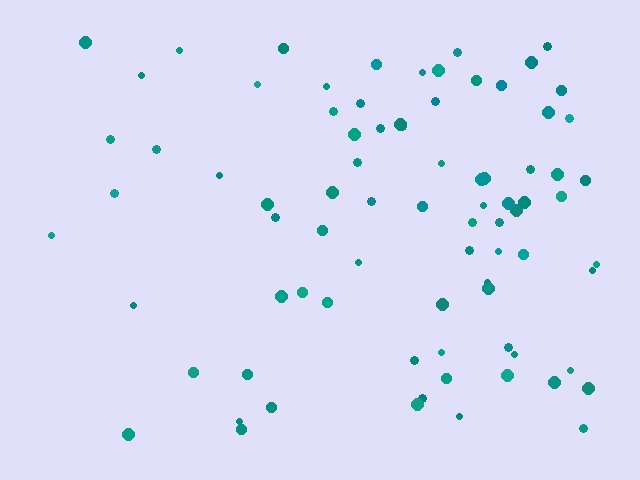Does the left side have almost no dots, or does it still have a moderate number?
Still a moderate number, just noticeably fewer than the right.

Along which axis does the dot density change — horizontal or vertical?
Horizontal.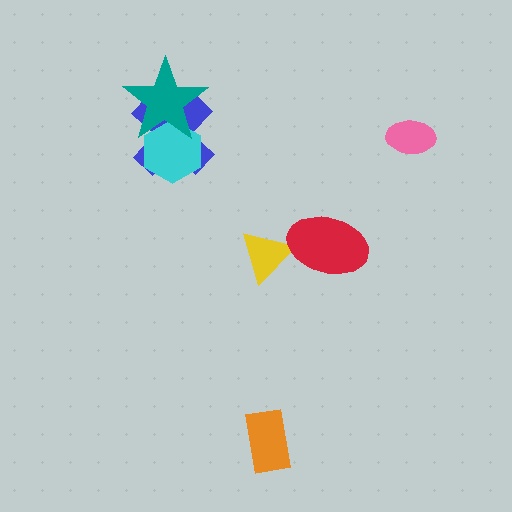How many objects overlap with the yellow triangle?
1 object overlaps with the yellow triangle.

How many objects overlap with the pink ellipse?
0 objects overlap with the pink ellipse.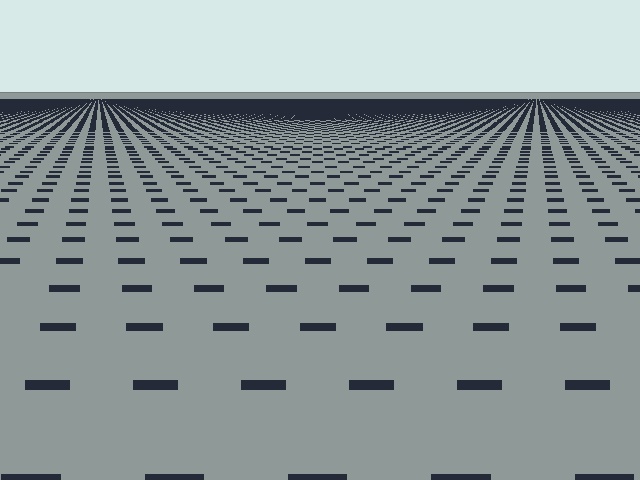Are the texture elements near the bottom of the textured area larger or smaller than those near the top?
Larger. Near the bottom, elements are closer to the viewer and appear at a bigger on-screen size.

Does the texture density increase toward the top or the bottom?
Density increases toward the top.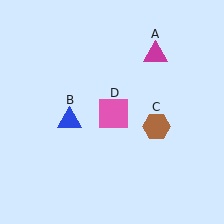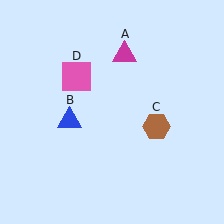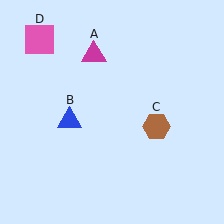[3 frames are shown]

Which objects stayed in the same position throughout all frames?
Blue triangle (object B) and brown hexagon (object C) remained stationary.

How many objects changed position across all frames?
2 objects changed position: magenta triangle (object A), pink square (object D).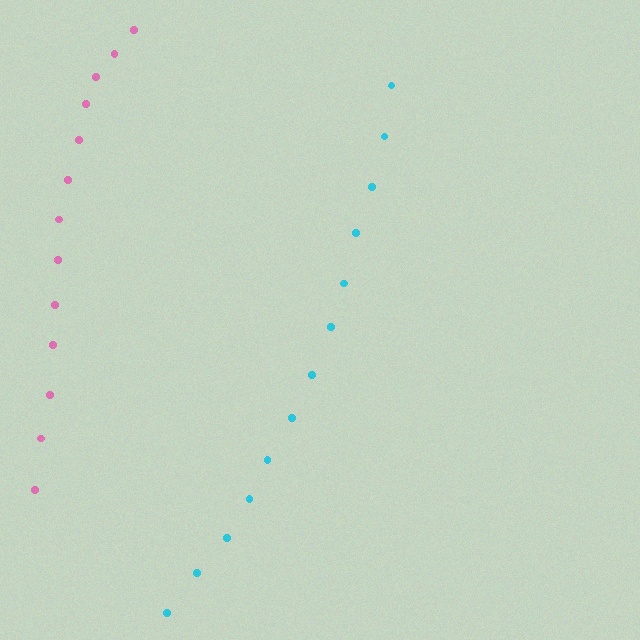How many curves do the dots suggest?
There are 2 distinct paths.